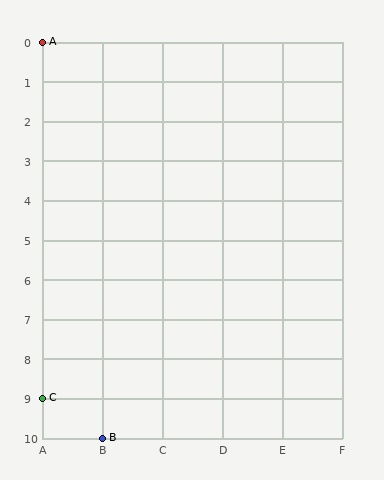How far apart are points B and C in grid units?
Points B and C are 1 column and 1 row apart (about 1.4 grid units diagonally).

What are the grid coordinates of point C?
Point C is at grid coordinates (A, 9).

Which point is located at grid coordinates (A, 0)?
Point A is at (A, 0).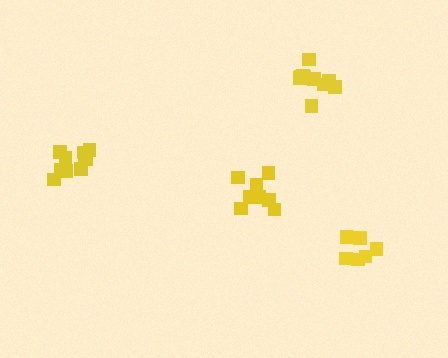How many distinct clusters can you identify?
There are 4 distinct clusters.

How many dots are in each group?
Group 1: 8 dots, Group 2: 11 dots, Group 3: 6 dots, Group 4: 10 dots (35 total).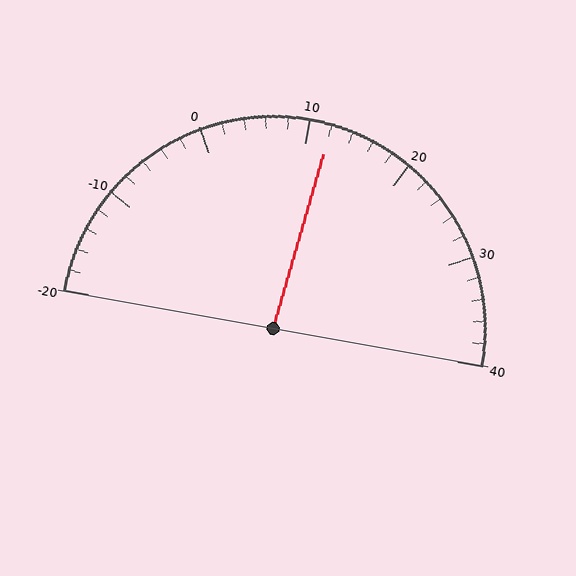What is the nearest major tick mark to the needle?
The nearest major tick mark is 10.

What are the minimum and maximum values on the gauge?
The gauge ranges from -20 to 40.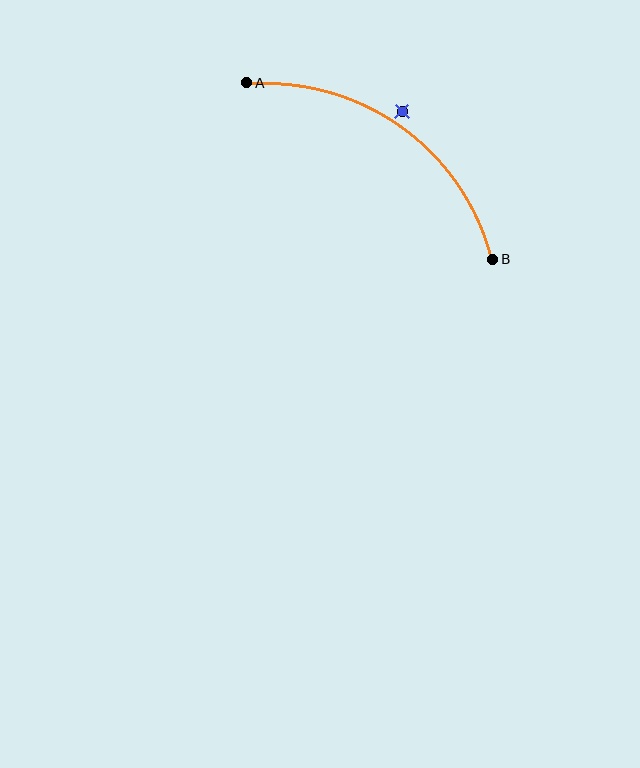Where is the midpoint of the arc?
The arc midpoint is the point on the curve farthest from the straight line joining A and B. It sits above and to the right of that line.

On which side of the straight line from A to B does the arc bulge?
The arc bulges above and to the right of the straight line connecting A and B.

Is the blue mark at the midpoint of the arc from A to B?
No — the blue mark does not lie on the arc at all. It sits slightly outside the curve.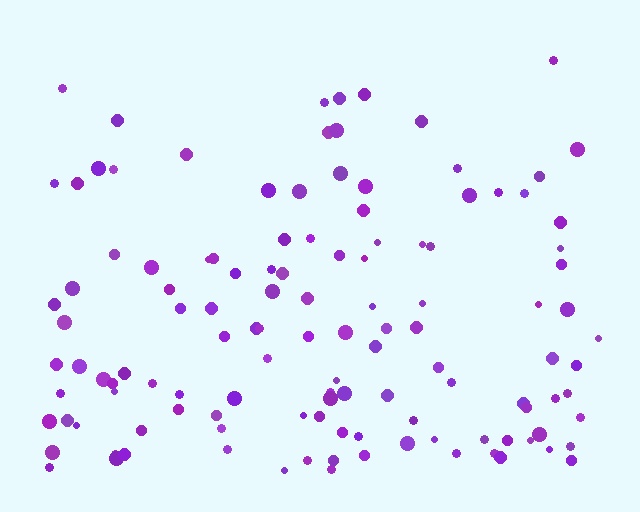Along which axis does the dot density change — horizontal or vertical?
Vertical.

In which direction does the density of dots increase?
From top to bottom, with the bottom side densest.